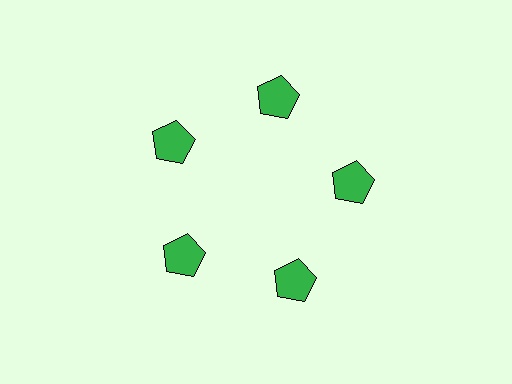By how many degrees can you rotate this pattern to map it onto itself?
The pattern maps onto itself every 72 degrees of rotation.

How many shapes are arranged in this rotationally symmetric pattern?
There are 5 shapes, arranged in 5 groups of 1.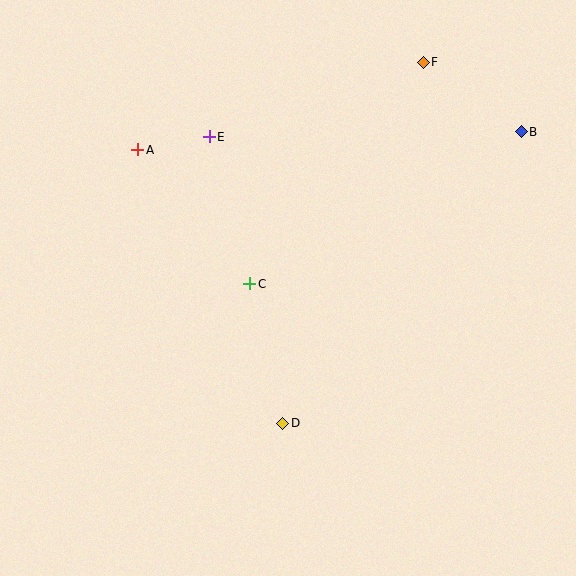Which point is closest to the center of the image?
Point C at (249, 284) is closest to the center.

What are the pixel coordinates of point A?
Point A is at (138, 150).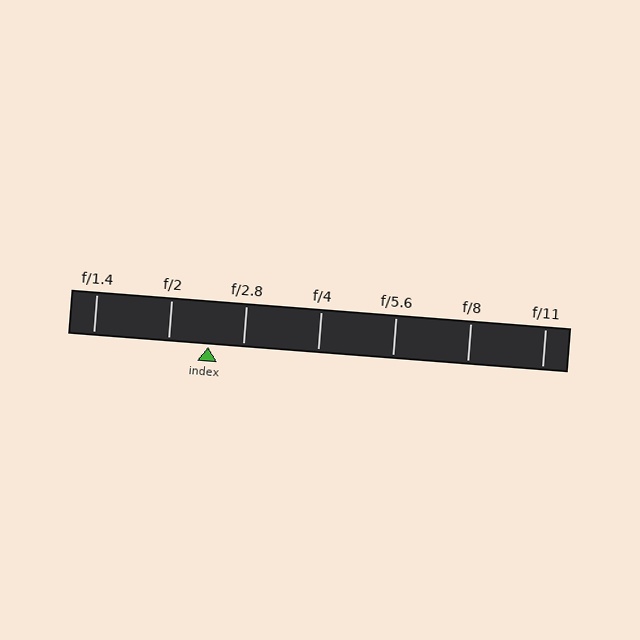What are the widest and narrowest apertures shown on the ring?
The widest aperture shown is f/1.4 and the narrowest is f/11.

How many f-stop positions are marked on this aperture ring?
There are 7 f-stop positions marked.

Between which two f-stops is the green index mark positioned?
The index mark is between f/2 and f/2.8.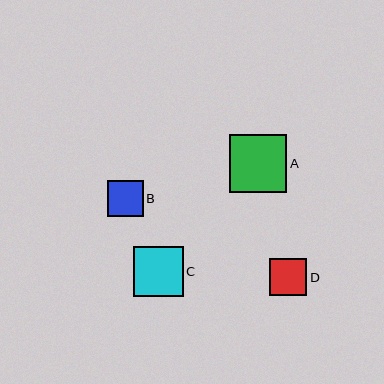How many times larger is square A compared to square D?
Square A is approximately 1.5 times the size of square D.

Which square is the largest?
Square A is the largest with a size of approximately 57 pixels.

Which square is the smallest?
Square B is the smallest with a size of approximately 36 pixels.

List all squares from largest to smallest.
From largest to smallest: A, C, D, B.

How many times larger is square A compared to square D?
Square A is approximately 1.5 times the size of square D.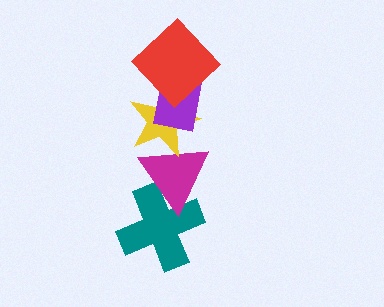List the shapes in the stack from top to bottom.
From top to bottom: the red diamond, the purple rectangle, the yellow star, the magenta triangle, the teal cross.